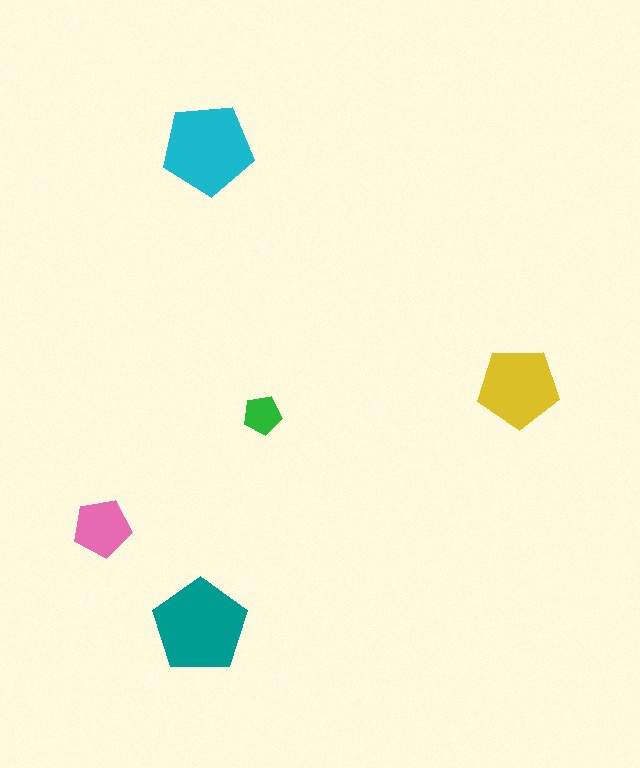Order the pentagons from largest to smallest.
the teal one, the cyan one, the yellow one, the pink one, the green one.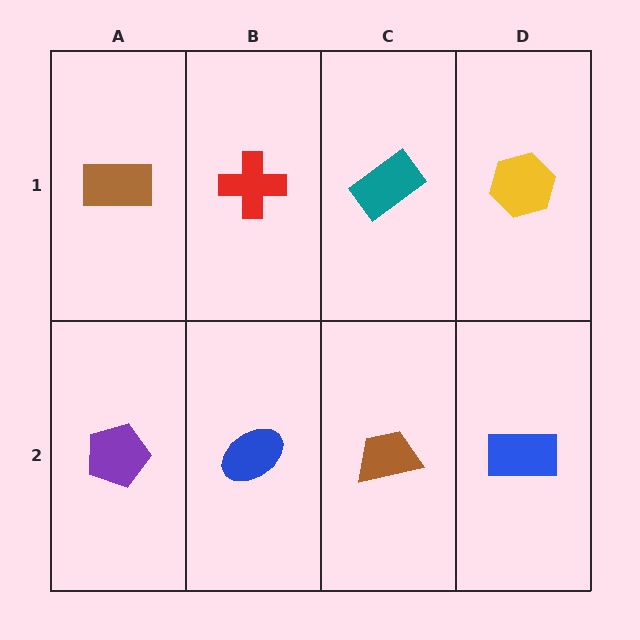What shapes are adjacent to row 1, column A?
A purple pentagon (row 2, column A), a red cross (row 1, column B).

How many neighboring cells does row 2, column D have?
2.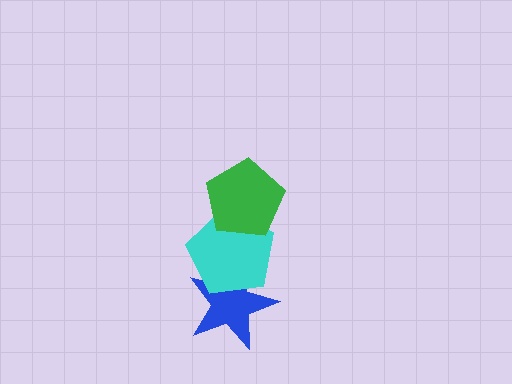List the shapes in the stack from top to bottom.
From top to bottom: the green pentagon, the cyan pentagon, the blue star.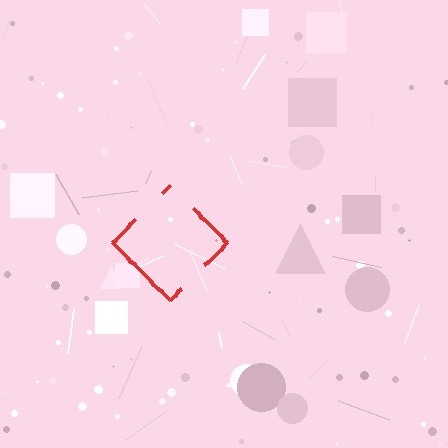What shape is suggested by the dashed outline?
The dashed outline suggests a diamond.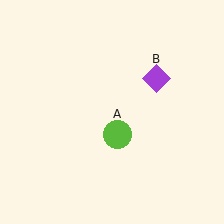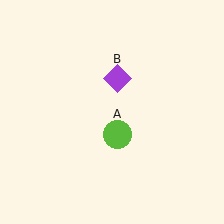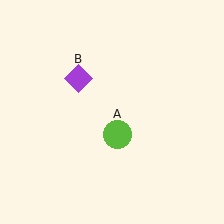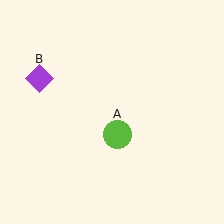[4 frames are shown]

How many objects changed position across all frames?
1 object changed position: purple diamond (object B).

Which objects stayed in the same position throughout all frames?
Lime circle (object A) remained stationary.